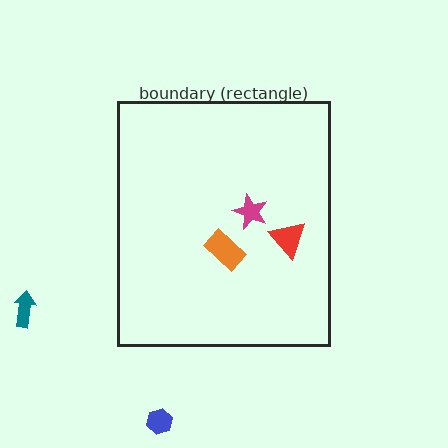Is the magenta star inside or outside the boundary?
Inside.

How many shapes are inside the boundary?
3 inside, 2 outside.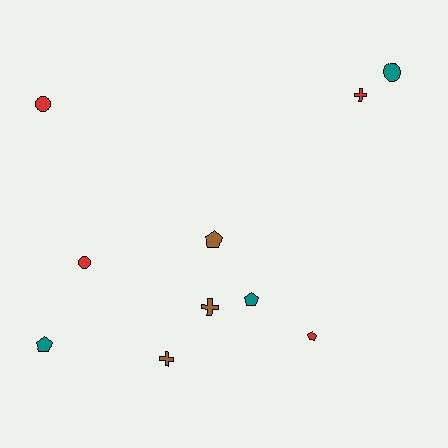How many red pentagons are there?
There is 1 red pentagon.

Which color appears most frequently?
Red, with 4 objects.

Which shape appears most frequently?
Pentagon, with 4 objects.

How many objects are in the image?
There are 10 objects.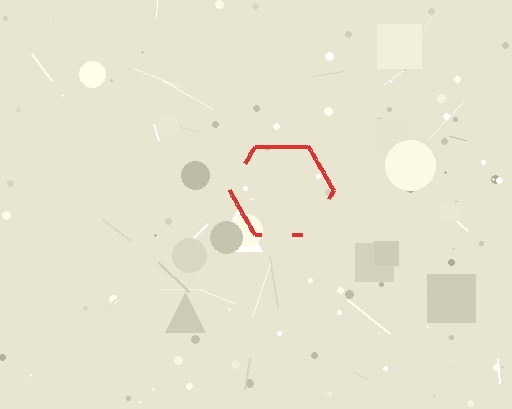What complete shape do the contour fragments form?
The contour fragments form a hexagon.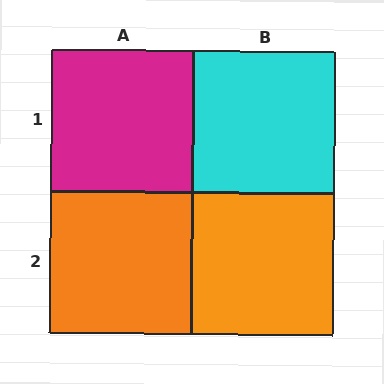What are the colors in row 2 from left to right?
Orange, orange.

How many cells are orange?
2 cells are orange.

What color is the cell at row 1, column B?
Cyan.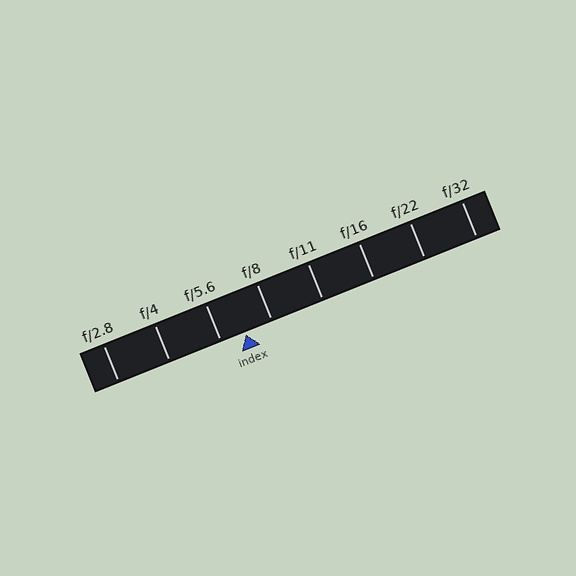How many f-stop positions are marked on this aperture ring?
There are 8 f-stop positions marked.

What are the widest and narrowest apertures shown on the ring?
The widest aperture shown is f/2.8 and the narrowest is f/32.